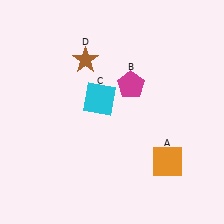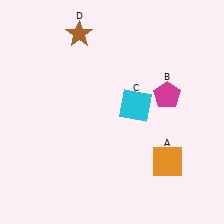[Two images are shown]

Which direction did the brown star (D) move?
The brown star (D) moved up.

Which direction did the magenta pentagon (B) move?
The magenta pentagon (B) moved right.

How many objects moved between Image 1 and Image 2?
3 objects moved between the two images.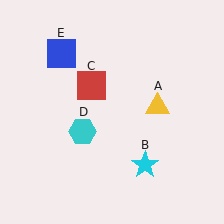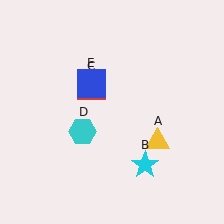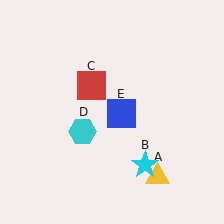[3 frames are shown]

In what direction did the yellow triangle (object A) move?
The yellow triangle (object A) moved down.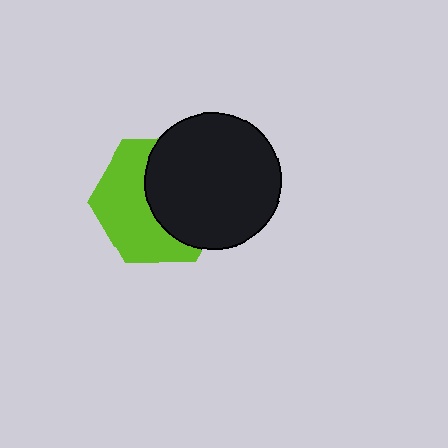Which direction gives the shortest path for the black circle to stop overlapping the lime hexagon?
Moving right gives the shortest separation.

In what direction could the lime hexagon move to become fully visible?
The lime hexagon could move left. That would shift it out from behind the black circle entirely.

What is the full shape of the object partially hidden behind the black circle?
The partially hidden object is a lime hexagon.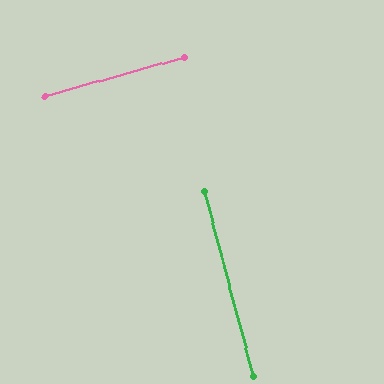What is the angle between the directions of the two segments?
Approximately 90 degrees.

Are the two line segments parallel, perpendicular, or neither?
Perpendicular — they meet at approximately 90°.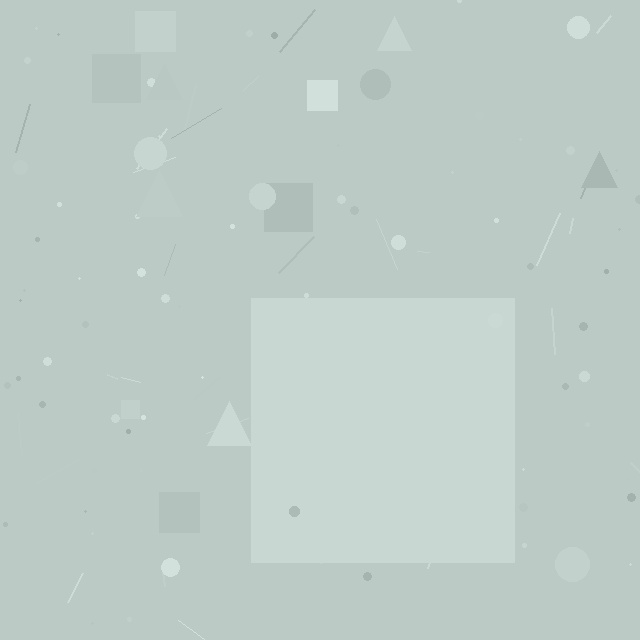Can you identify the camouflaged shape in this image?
The camouflaged shape is a square.